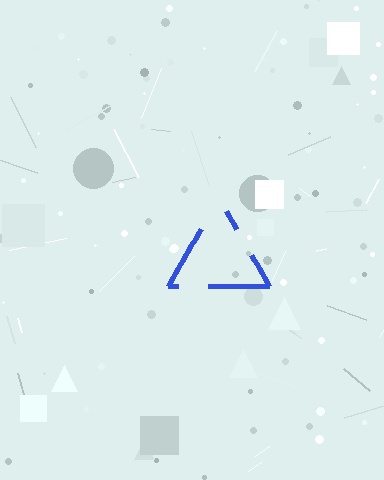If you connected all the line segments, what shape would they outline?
They would outline a triangle.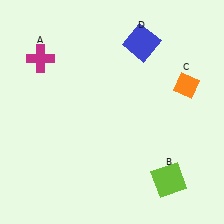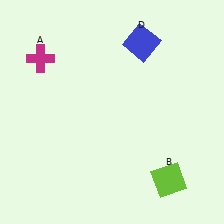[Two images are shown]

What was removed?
The orange diamond (C) was removed in Image 2.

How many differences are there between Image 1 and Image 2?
There is 1 difference between the two images.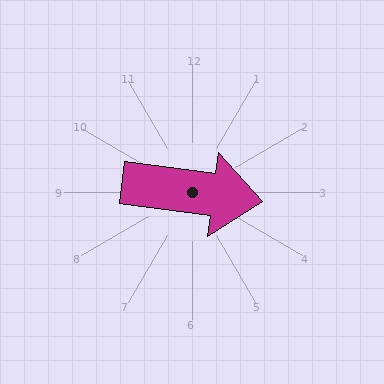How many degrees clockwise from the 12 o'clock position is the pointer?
Approximately 97 degrees.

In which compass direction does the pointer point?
East.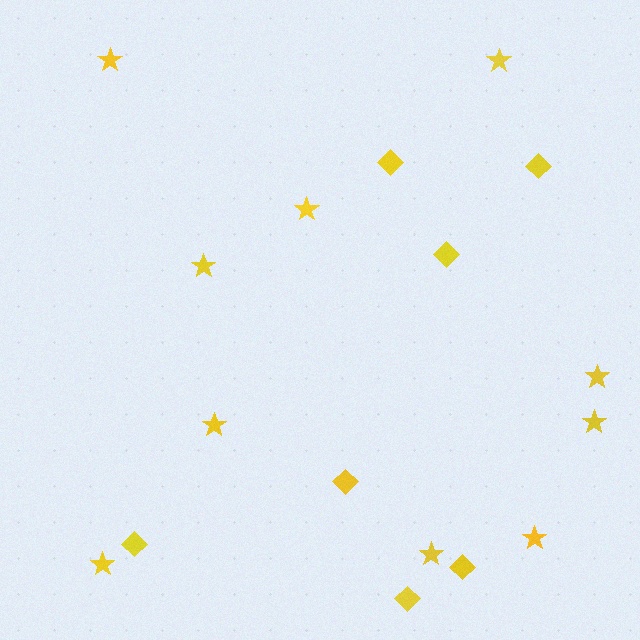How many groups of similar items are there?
There are 2 groups: one group of stars (10) and one group of diamonds (7).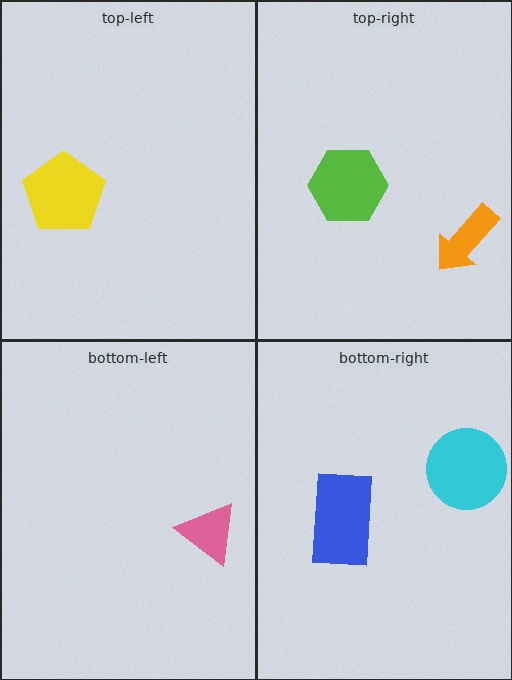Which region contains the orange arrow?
The top-right region.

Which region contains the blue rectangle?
The bottom-right region.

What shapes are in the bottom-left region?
The pink triangle.